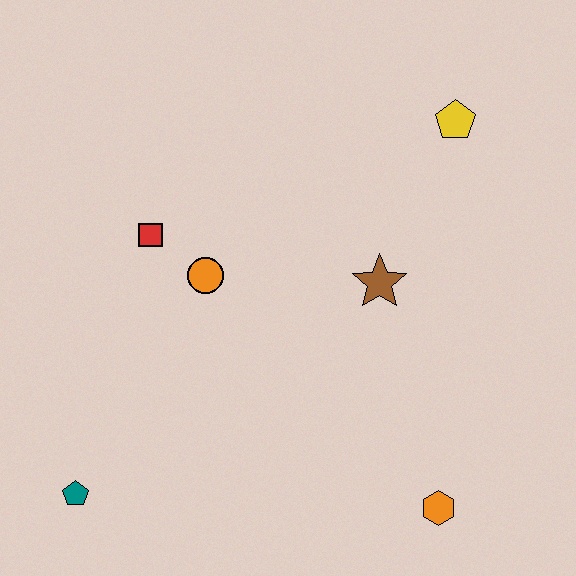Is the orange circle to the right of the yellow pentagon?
No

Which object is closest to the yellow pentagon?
The brown star is closest to the yellow pentagon.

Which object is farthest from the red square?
The orange hexagon is farthest from the red square.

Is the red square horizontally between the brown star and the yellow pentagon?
No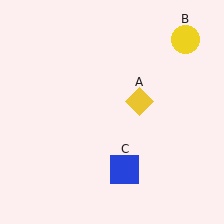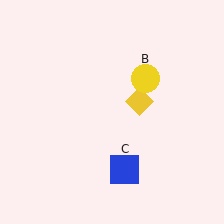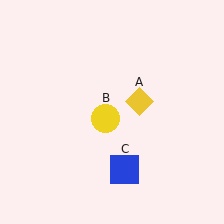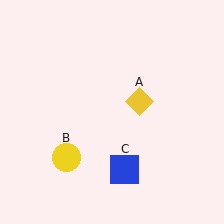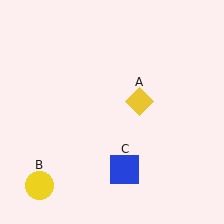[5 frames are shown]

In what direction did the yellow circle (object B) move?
The yellow circle (object B) moved down and to the left.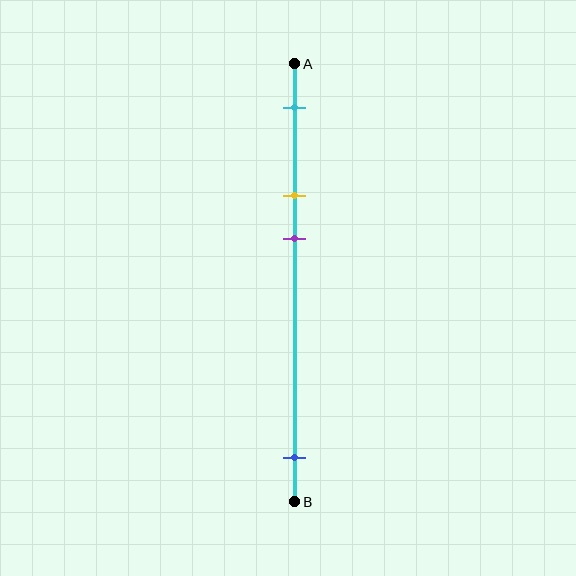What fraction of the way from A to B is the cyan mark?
The cyan mark is approximately 10% (0.1) of the way from A to B.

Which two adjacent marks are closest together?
The yellow and purple marks are the closest adjacent pair.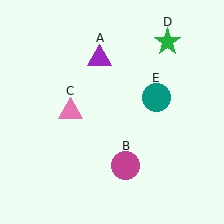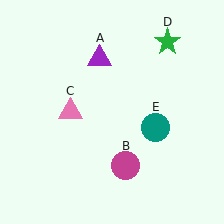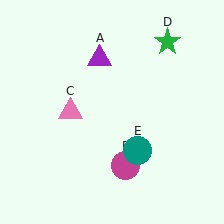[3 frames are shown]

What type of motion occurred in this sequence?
The teal circle (object E) rotated clockwise around the center of the scene.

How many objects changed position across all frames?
1 object changed position: teal circle (object E).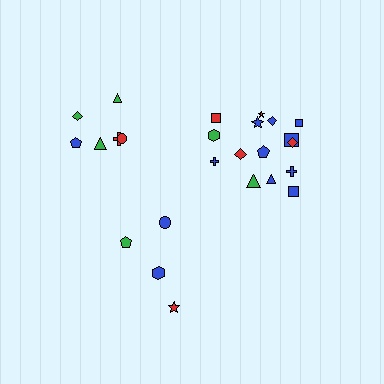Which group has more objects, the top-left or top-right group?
The top-right group.